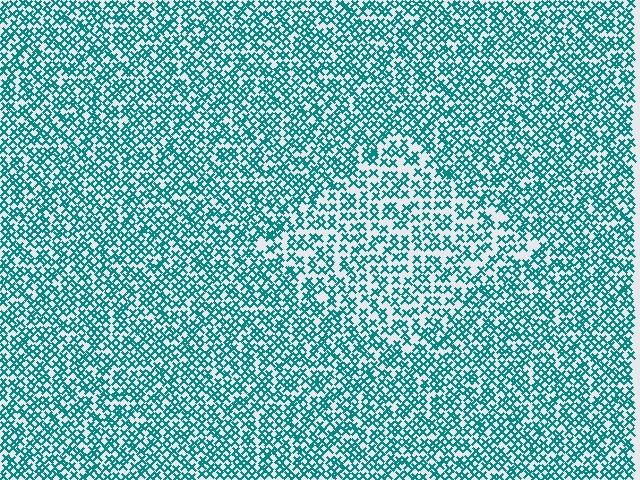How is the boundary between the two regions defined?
The boundary is defined by a change in element density (approximately 1.5x ratio). All elements are the same color, size, and shape.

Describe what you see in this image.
The image contains small teal elements arranged at two different densities. A diamond-shaped region is visible where the elements are less densely packed than the surrounding area.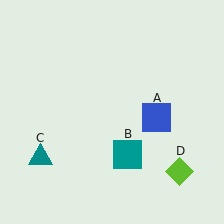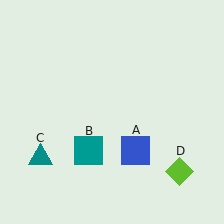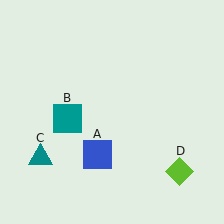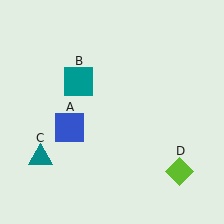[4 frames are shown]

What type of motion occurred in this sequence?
The blue square (object A), teal square (object B) rotated clockwise around the center of the scene.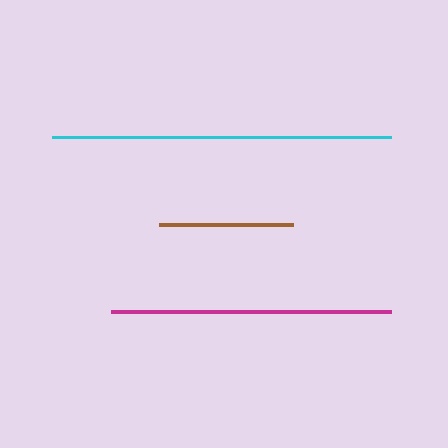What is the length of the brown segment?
The brown segment is approximately 134 pixels long.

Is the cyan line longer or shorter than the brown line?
The cyan line is longer than the brown line.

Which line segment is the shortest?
The brown line is the shortest at approximately 134 pixels.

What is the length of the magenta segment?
The magenta segment is approximately 281 pixels long.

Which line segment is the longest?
The cyan line is the longest at approximately 339 pixels.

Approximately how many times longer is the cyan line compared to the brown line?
The cyan line is approximately 2.5 times the length of the brown line.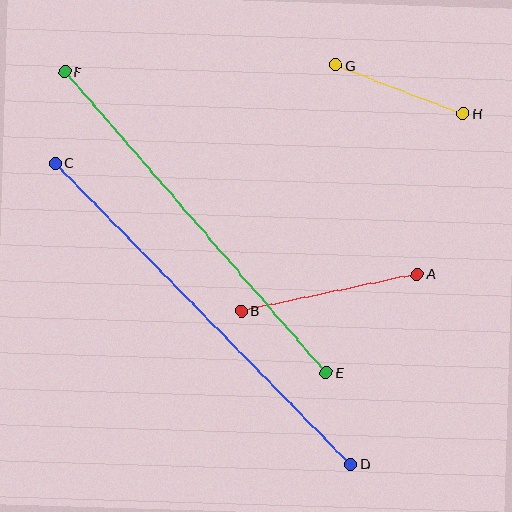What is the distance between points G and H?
The distance is approximately 137 pixels.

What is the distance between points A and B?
The distance is approximately 180 pixels.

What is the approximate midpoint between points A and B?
The midpoint is at approximately (329, 293) pixels.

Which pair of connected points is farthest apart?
Points C and D are farthest apart.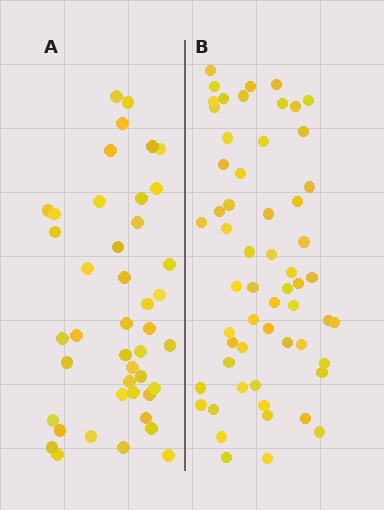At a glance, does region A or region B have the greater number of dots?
Region B (the right region) has more dots.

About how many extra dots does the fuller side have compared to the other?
Region B has approximately 15 more dots than region A.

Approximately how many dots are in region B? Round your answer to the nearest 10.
About 60 dots. (The exact count is 58, which rounds to 60.)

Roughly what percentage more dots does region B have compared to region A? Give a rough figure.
About 35% more.